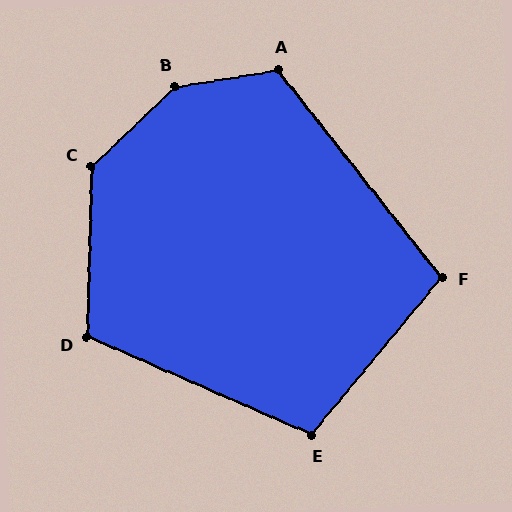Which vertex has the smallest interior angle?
F, at approximately 102 degrees.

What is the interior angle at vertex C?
Approximately 135 degrees (obtuse).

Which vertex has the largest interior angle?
B, at approximately 146 degrees.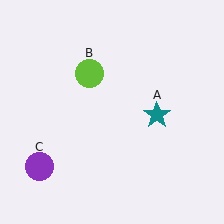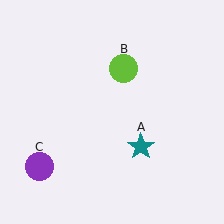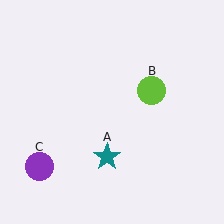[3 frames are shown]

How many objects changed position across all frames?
2 objects changed position: teal star (object A), lime circle (object B).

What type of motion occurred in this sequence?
The teal star (object A), lime circle (object B) rotated clockwise around the center of the scene.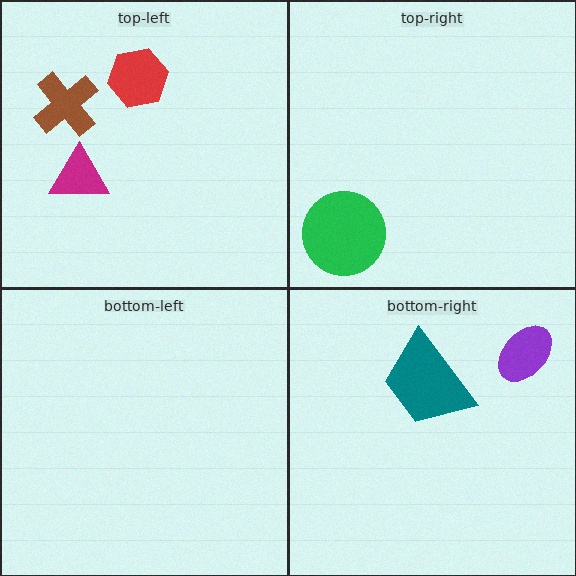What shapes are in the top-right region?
The green circle.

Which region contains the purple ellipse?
The bottom-right region.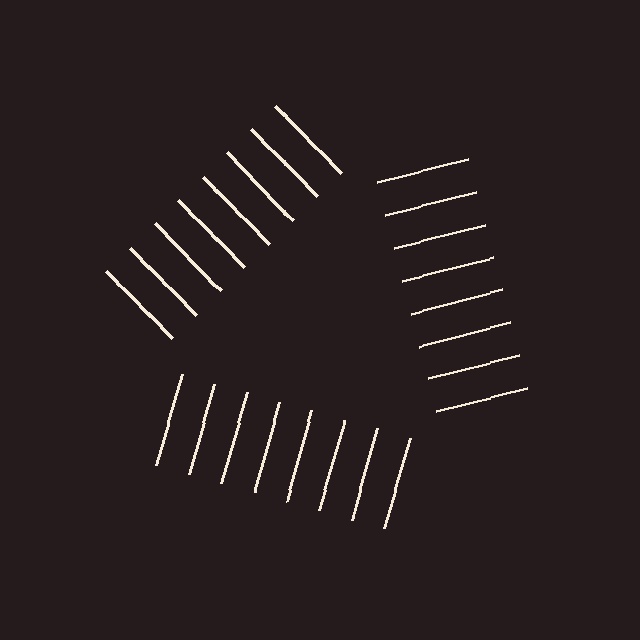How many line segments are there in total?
24 — 8 along each of the 3 edges.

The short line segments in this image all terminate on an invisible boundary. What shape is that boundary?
An illusory triangle — the line segments terminate on its edges but no continuous stroke is drawn.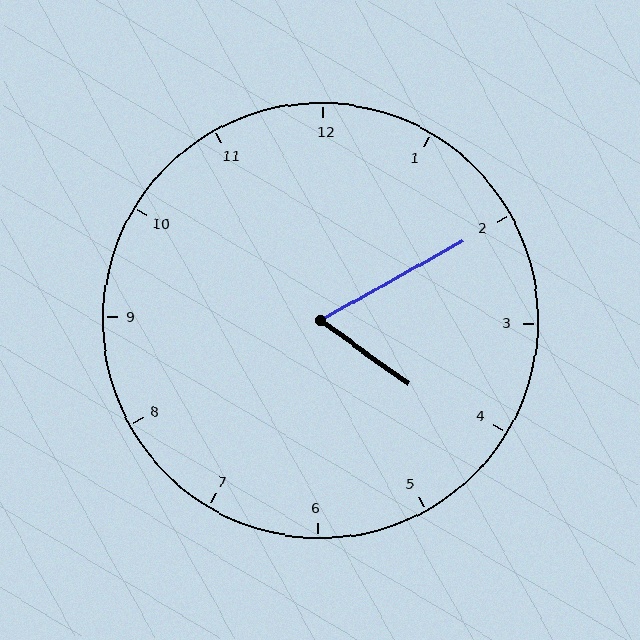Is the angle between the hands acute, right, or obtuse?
It is acute.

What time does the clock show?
4:10.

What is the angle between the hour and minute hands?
Approximately 65 degrees.